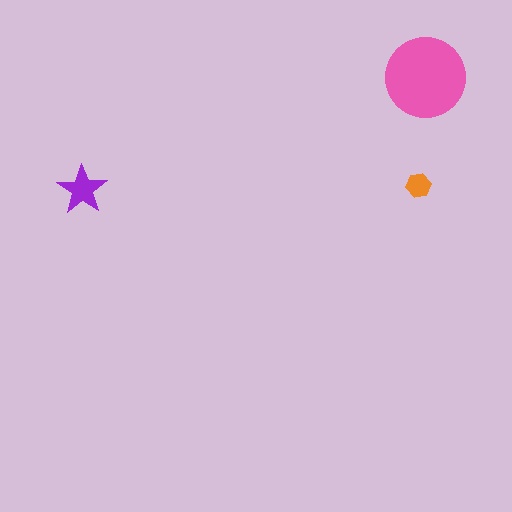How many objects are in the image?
There are 3 objects in the image.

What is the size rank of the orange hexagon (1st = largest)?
3rd.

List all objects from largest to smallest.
The pink circle, the purple star, the orange hexagon.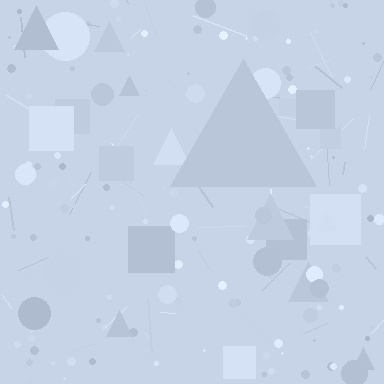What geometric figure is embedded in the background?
A triangle is embedded in the background.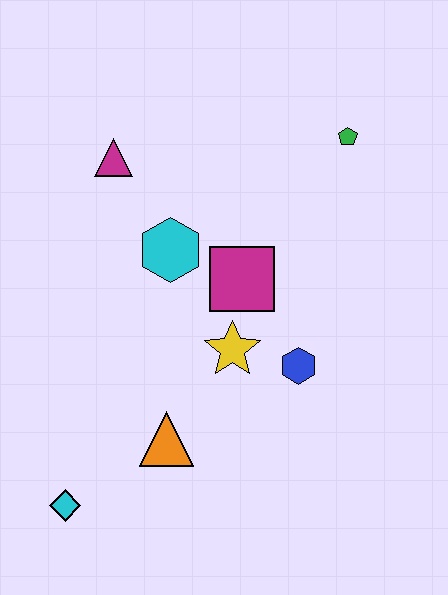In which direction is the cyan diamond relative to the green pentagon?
The cyan diamond is below the green pentagon.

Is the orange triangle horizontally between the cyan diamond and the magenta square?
Yes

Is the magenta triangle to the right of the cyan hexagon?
No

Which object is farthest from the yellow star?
The green pentagon is farthest from the yellow star.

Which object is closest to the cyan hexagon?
The magenta square is closest to the cyan hexagon.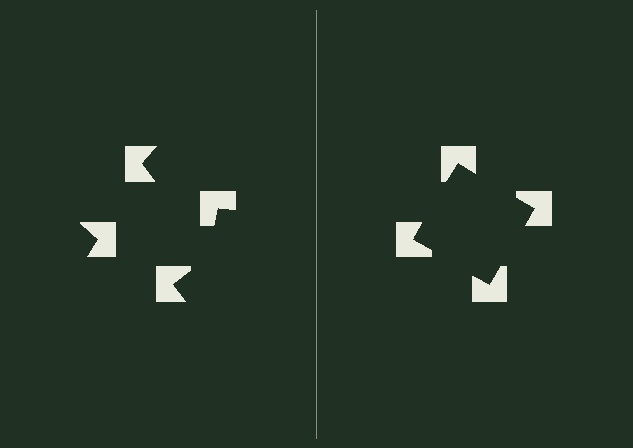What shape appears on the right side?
An illusory square.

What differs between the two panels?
The notched squares are positioned identically on both sides; only the wedge orientations differ. On the right they align to a square; on the left they are misaligned.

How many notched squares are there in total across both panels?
8 — 4 on each side.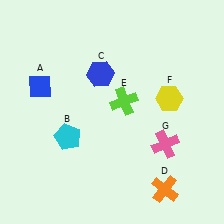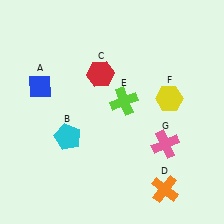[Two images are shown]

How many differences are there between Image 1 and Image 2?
There is 1 difference between the two images.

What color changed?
The hexagon (C) changed from blue in Image 1 to red in Image 2.